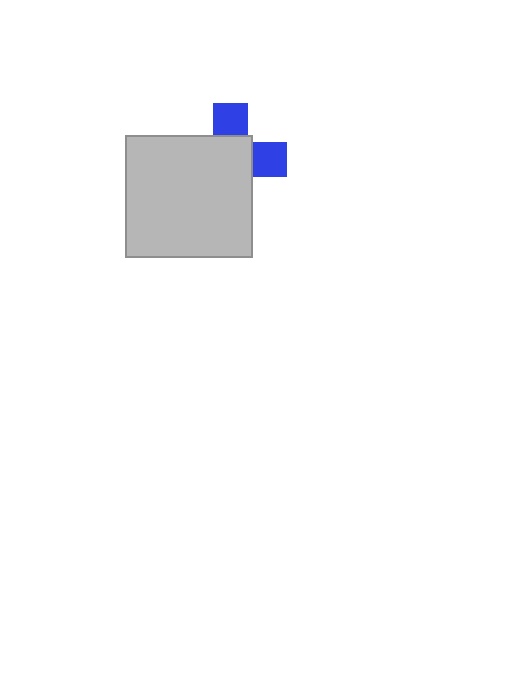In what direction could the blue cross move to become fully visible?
The blue cross could move toward the upper-right. That would shift it out from behind the light gray rectangle entirely.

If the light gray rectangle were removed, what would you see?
You would see the complete blue cross.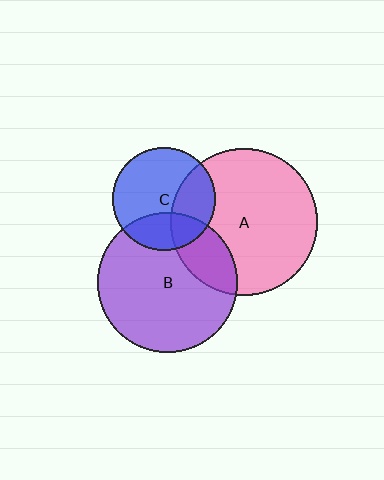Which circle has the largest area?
Circle A (pink).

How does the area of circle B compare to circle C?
Approximately 1.9 times.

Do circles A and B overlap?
Yes.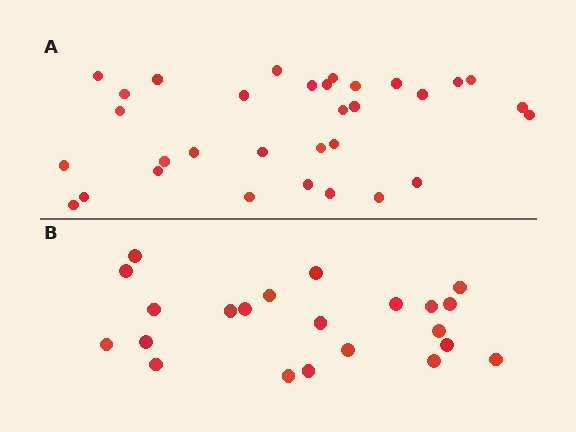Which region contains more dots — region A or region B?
Region A (the top region) has more dots.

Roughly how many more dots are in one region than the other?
Region A has roughly 10 or so more dots than region B.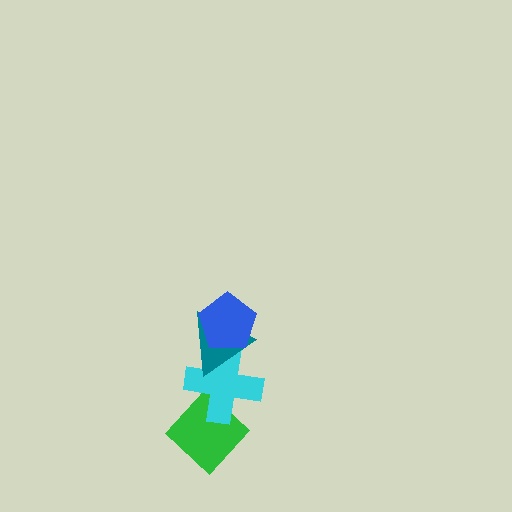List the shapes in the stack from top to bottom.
From top to bottom: the blue pentagon, the teal triangle, the cyan cross, the green diamond.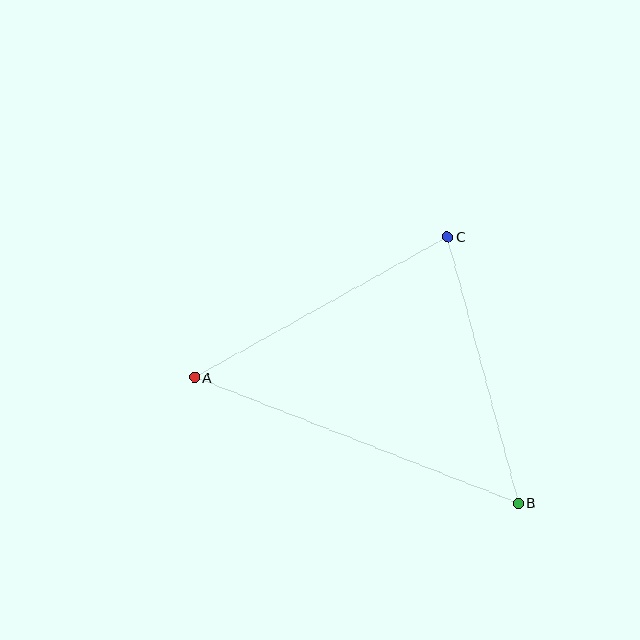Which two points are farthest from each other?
Points A and B are farthest from each other.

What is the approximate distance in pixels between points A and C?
The distance between A and C is approximately 290 pixels.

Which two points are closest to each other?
Points B and C are closest to each other.